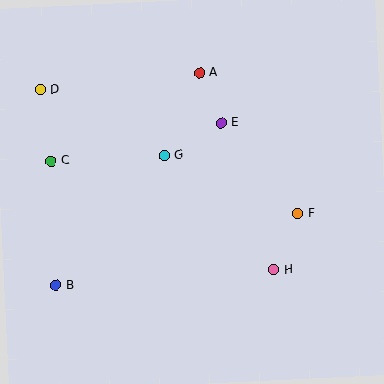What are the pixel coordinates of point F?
Point F is at (298, 214).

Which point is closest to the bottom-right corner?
Point H is closest to the bottom-right corner.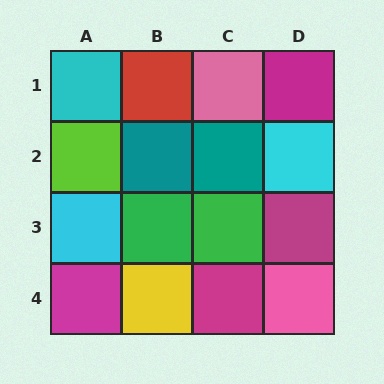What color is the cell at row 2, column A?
Lime.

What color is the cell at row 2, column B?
Teal.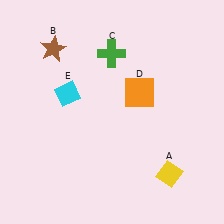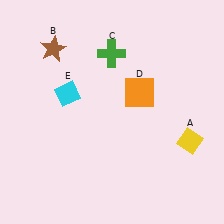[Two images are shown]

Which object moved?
The yellow diamond (A) moved up.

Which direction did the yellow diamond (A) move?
The yellow diamond (A) moved up.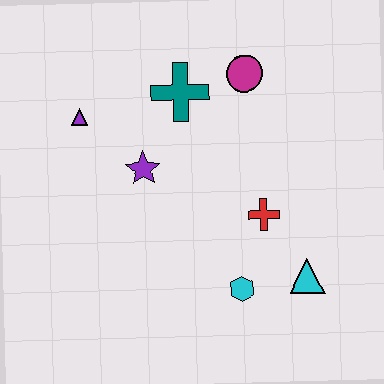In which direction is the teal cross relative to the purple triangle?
The teal cross is to the right of the purple triangle.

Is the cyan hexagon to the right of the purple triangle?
Yes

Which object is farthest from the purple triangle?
The cyan triangle is farthest from the purple triangle.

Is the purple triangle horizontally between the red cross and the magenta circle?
No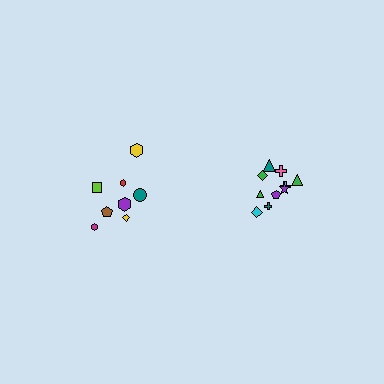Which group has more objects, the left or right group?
The right group.